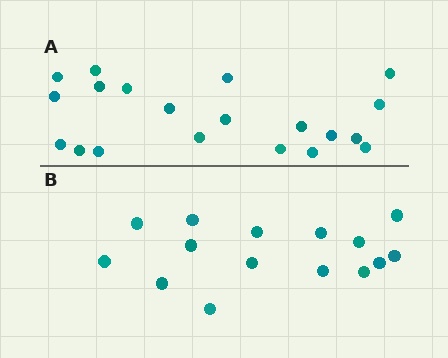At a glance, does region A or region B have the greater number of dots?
Region A (the top region) has more dots.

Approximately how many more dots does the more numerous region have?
Region A has about 5 more dots than region B.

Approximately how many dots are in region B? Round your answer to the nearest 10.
About 20 dots. (The exact count is 15, which rounds to 20.)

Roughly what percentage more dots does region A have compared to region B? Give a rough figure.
About 35% more.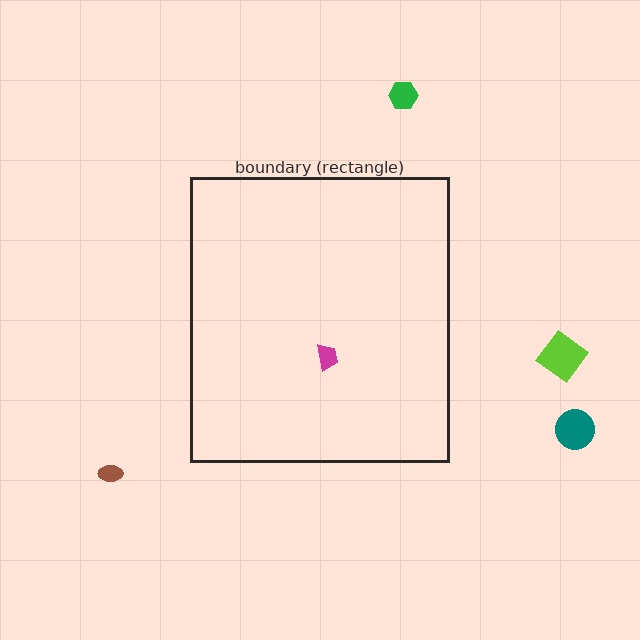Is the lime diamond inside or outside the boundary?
Outside.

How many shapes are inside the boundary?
1 inside, 4 outside.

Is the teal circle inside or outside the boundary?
Outside.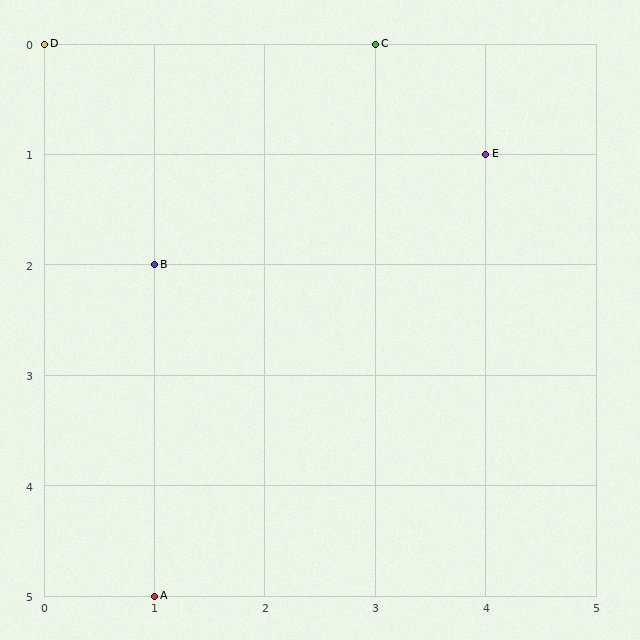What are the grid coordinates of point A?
Point A is at grid coordinates (1, 5).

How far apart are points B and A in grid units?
Points B and A are 3 rows apart.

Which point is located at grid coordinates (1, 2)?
Point B is at (1, 2).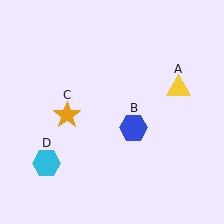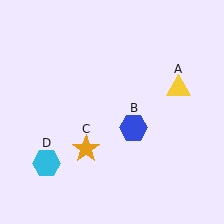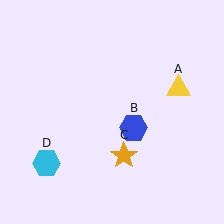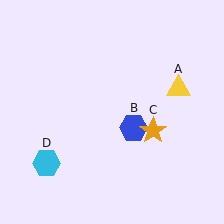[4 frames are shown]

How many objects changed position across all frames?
1 object changed position: orange star (object C).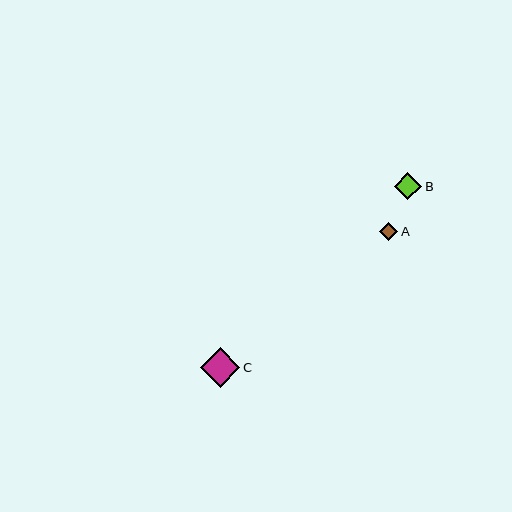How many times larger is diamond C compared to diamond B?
Diamond C is approximately 1.5 times the size of diamond B.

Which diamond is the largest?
Diamond C is the largest with a size of approximately 40 pixels.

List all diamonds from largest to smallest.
From largest to smallest: C, B, A.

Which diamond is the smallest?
Diamond A is the smallest with a size of approximately 19 pixels.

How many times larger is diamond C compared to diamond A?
Diamond C is approximately 2.1 times the size of diamond A.